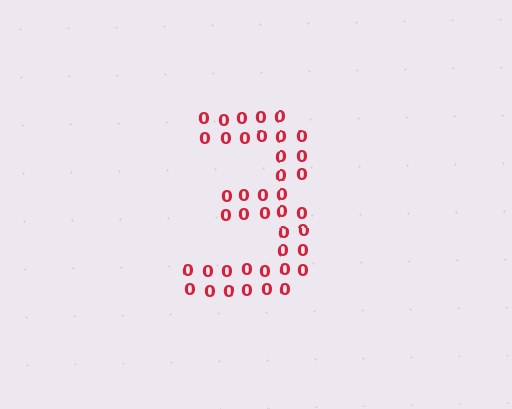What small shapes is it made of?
It is made of small digit 0's.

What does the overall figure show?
The overall figure shows the digit 3.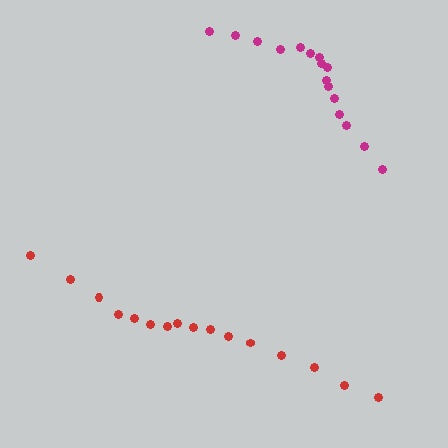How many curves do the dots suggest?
There are 2 distinct paths.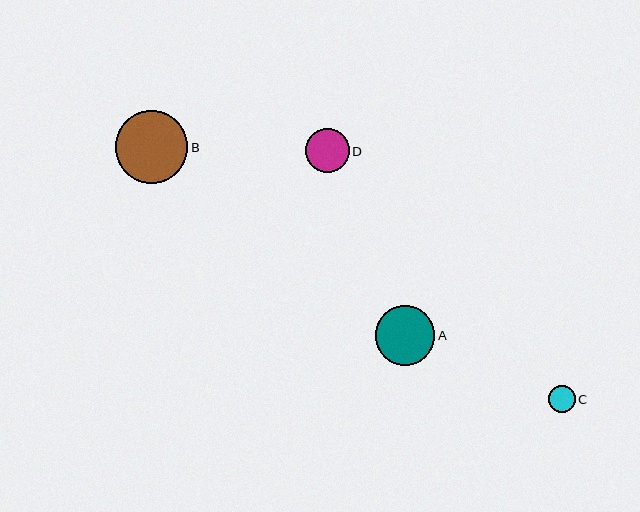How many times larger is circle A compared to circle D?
Circle A is approximately 1.3 times the size of circle D.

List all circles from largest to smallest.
From largest to smallest: B, A, D, C.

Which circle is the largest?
Circle B is the largest with a size of approximately 72 pixels.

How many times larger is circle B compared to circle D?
Circle B is approximately 1.6 times the size of circle D.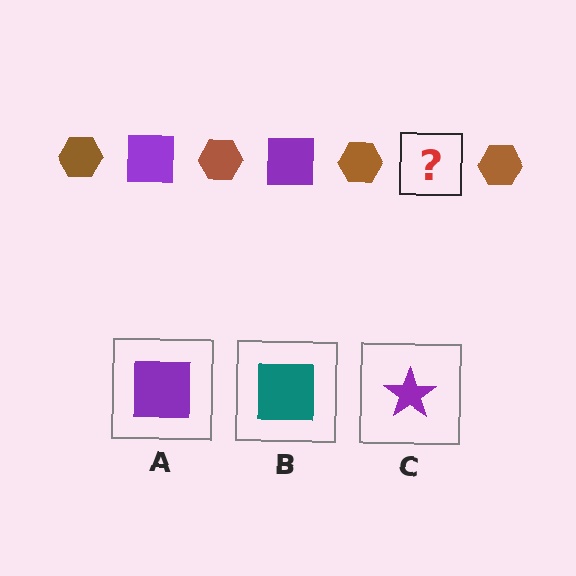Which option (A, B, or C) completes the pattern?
A.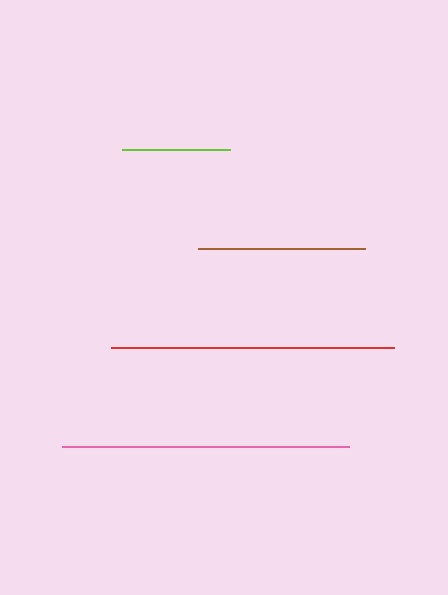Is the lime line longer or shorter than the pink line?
The pink line is longer than the lime line.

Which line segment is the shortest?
The lime line is the shortest at approximately 108 pixels.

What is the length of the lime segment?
The lime segment is approximately 108 pixels long.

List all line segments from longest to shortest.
From longest to shortest: pink, red, brown, lime.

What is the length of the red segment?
The red segment is approximately 283 pixels long.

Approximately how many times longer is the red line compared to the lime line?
The red line is approximately 2.6 times the length of the lime line.